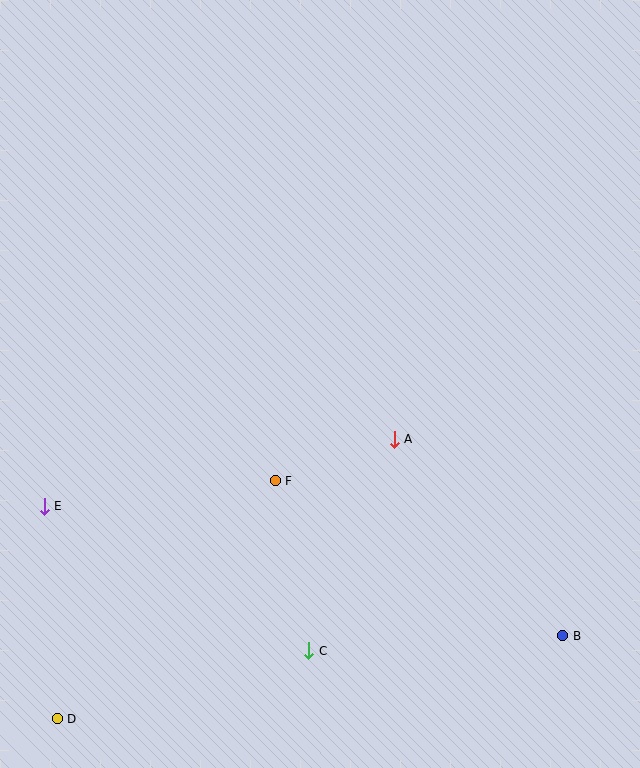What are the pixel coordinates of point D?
Point D is at (57, 719).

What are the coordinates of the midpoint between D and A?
The midpoint between D and A is at (226, 579).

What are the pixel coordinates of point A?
Point A is at (394, 439).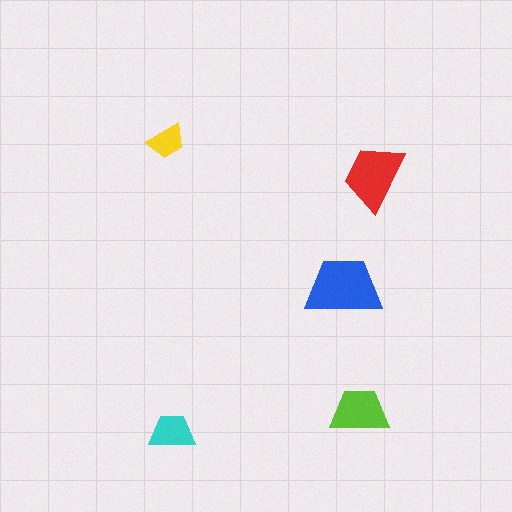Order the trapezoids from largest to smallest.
the blue one, the red one, the lime one, the cyan one, the yellow one.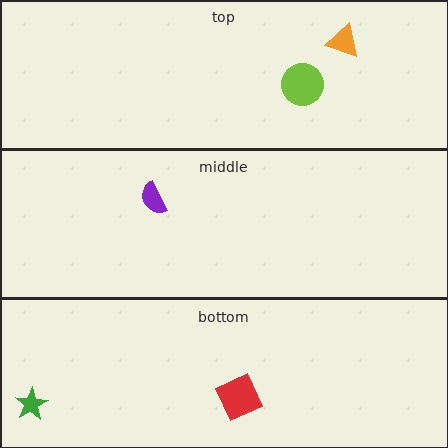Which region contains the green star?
The bottom region.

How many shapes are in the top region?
2.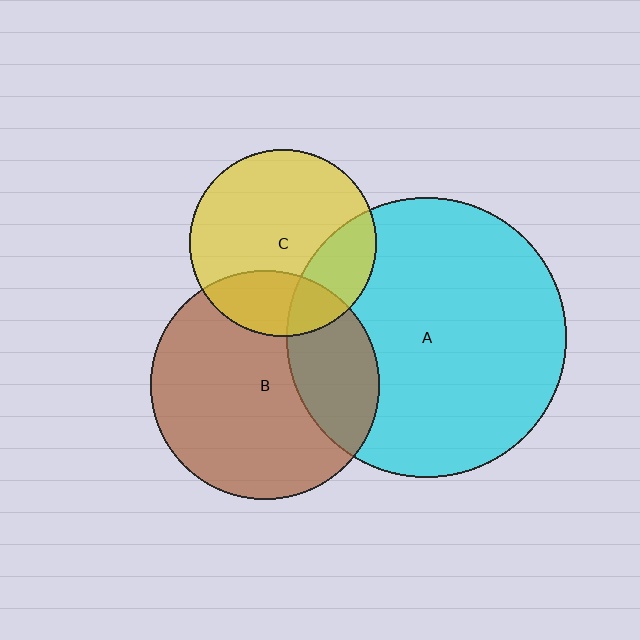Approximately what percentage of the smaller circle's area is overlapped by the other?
Approximately 25%.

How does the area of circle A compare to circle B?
Approximately 1.5 times.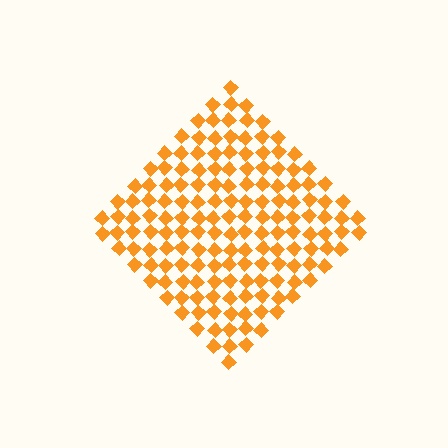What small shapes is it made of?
It is made of small diamonds.